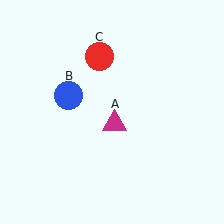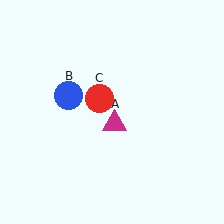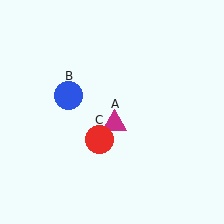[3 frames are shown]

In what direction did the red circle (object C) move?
The red circle (object C) moved down.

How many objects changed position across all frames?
1 object changed position: red circle (object C).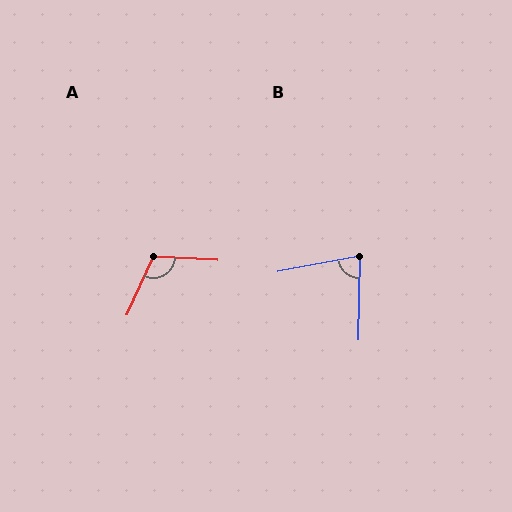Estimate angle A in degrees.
Approximately 112 degrees.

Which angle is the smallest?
B, at approximately 78 degrees.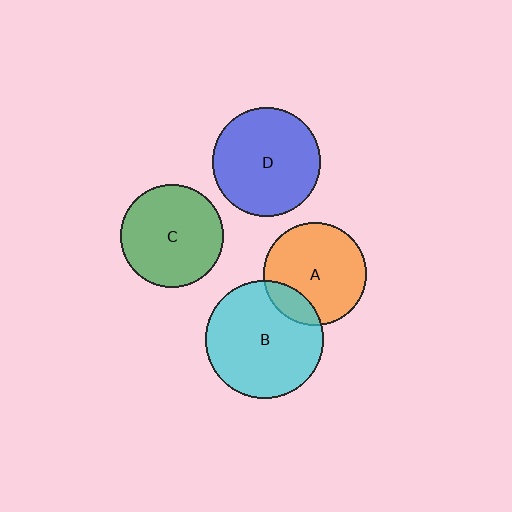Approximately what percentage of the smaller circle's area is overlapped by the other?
Approximately 15%.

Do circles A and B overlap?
Yes.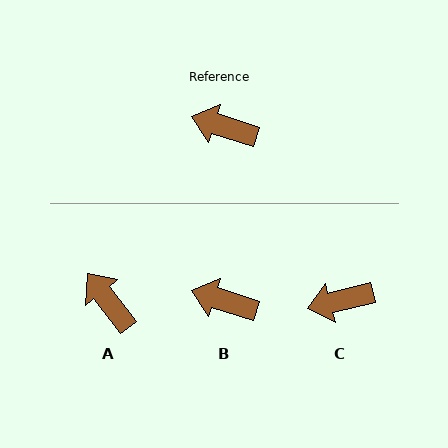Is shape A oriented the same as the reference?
No, it is off by about 34 degrees.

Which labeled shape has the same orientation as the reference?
B.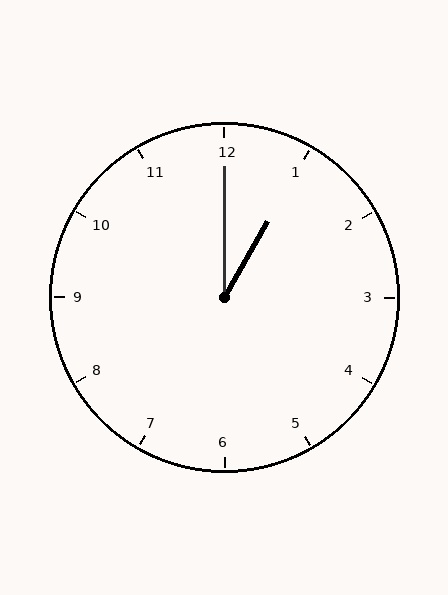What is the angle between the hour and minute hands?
Approximately 30 degrees.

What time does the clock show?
1:00.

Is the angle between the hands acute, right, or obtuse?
It is acute.